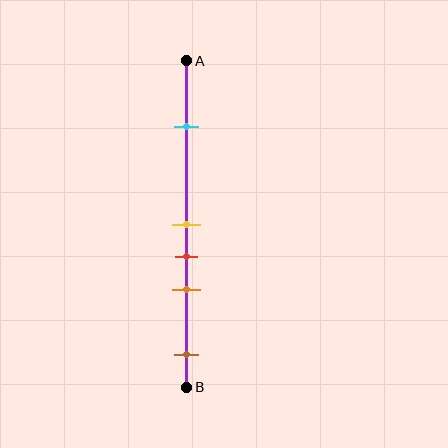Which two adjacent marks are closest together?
The yellow and red marks are the closest adjacent pair.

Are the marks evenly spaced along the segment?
No, the marks are not evenly spaced.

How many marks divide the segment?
There are 5 marks dividing the segment.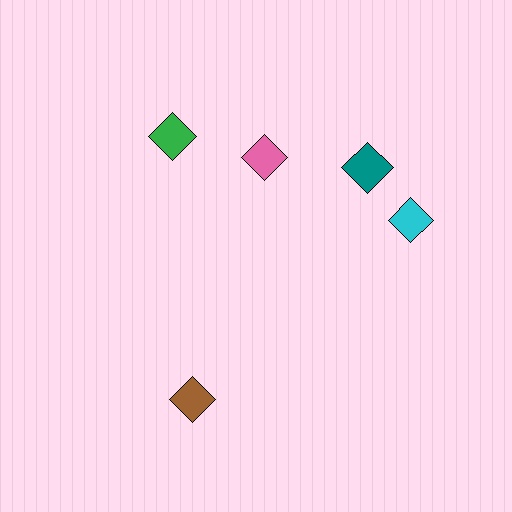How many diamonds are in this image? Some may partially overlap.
There are 5 diamonds.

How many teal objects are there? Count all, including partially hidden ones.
There is 1 teal object.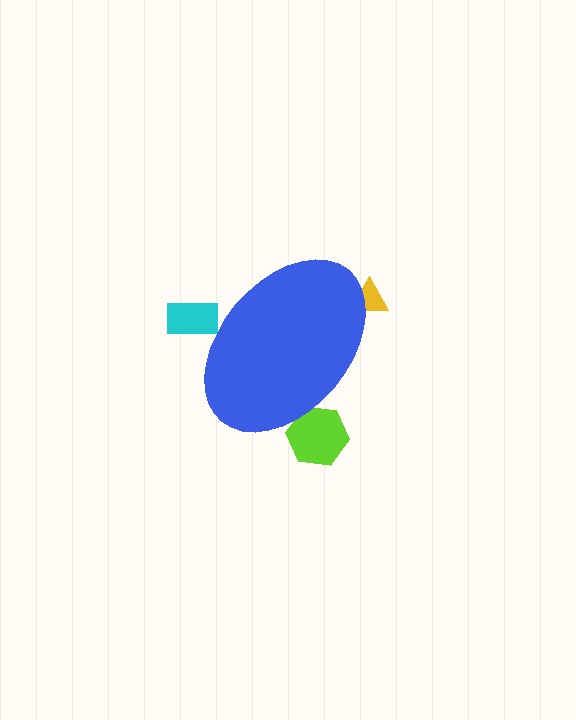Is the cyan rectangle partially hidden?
Yes, the cyan rectangle is partially hidden behind the blue ellipse.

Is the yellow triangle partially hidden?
Yes, the yellow triangle is partially hidden behind the blue ellipse.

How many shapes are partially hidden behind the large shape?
3 shapes are partially hidden.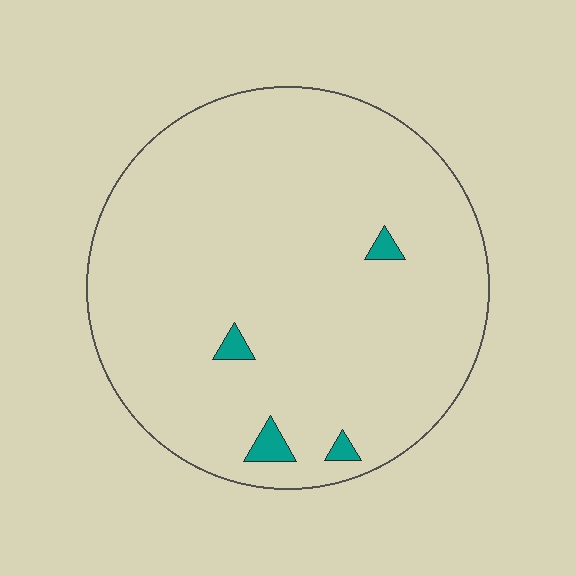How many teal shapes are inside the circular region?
4.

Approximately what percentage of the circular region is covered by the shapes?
Approximately 5%.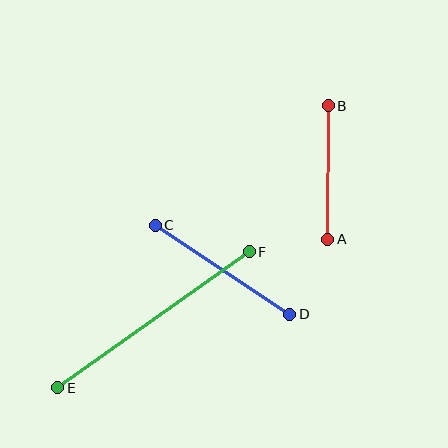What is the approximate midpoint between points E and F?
The midpoint is at approximately (153, 320) pixels.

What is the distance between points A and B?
The distance is approximately 133 pixels.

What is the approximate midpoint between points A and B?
The midpoint is at approximately (328, 173) pixels.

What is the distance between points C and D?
The distance is approximately 161 pixels.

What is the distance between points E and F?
The distance is approximately 235 pixels.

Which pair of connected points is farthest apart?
Points E and F are farthest apart.